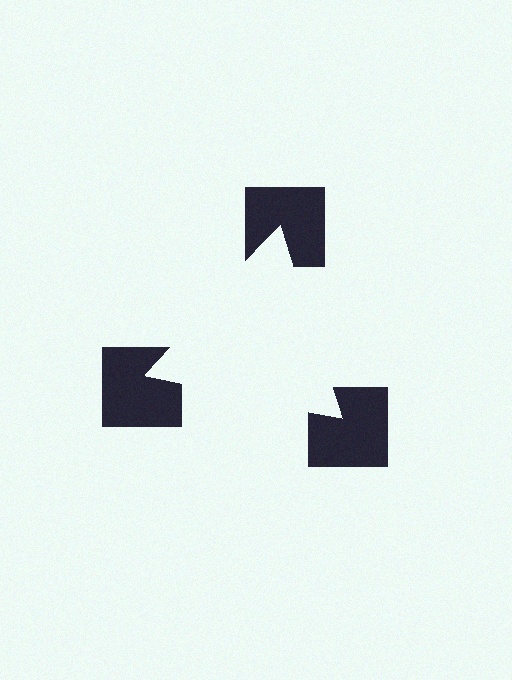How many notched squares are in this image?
There are 3 — one at each vertex of the illusory triangle.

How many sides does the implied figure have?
3 sides.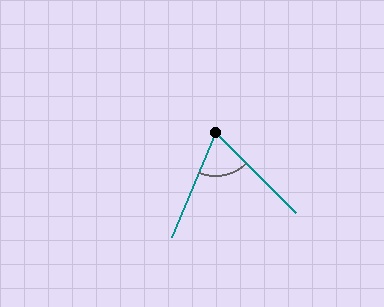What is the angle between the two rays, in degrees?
Approximately 68 degrees.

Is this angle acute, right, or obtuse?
It is acute.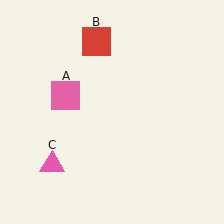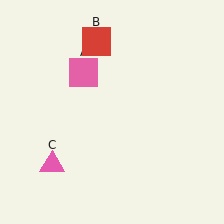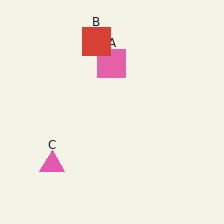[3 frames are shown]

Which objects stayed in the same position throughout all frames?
Red square (object B) and pink triangle (object C) remained stationary.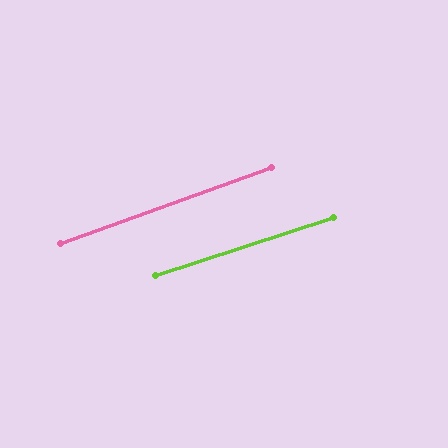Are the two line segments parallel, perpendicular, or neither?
Parallel — their directions differ by only 1.7°.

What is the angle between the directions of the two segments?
Approximately 2 degrees.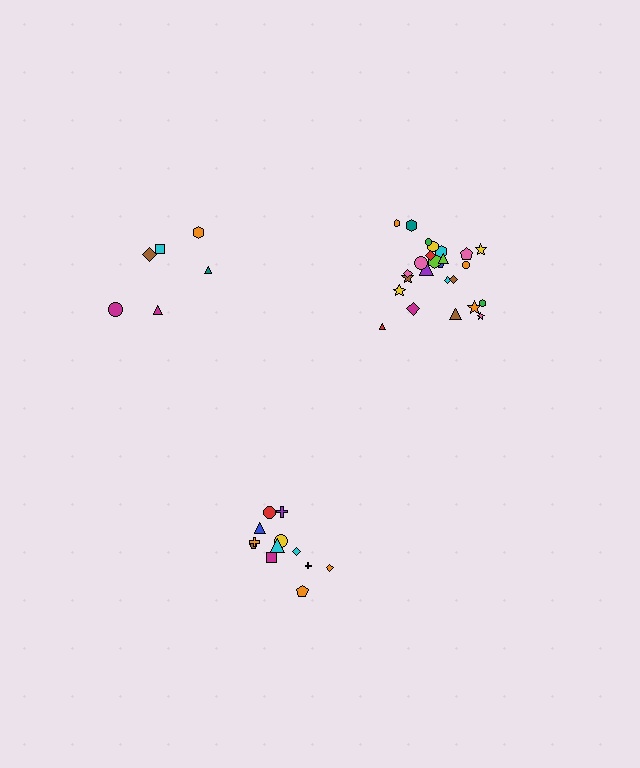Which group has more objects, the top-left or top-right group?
The top-right group.